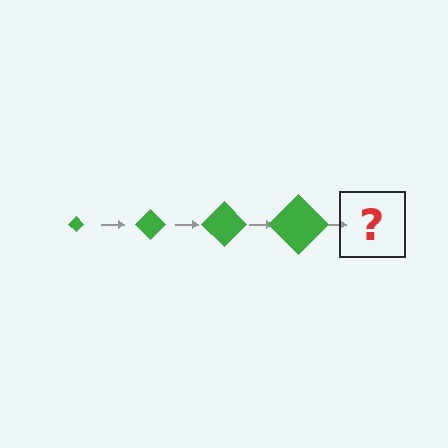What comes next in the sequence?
The next element should be a green diamond, larger than the previous one.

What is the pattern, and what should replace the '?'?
The pattern is that the diamond gets progressively larger each step. The '?' should be a green diamond, larger than the previous one.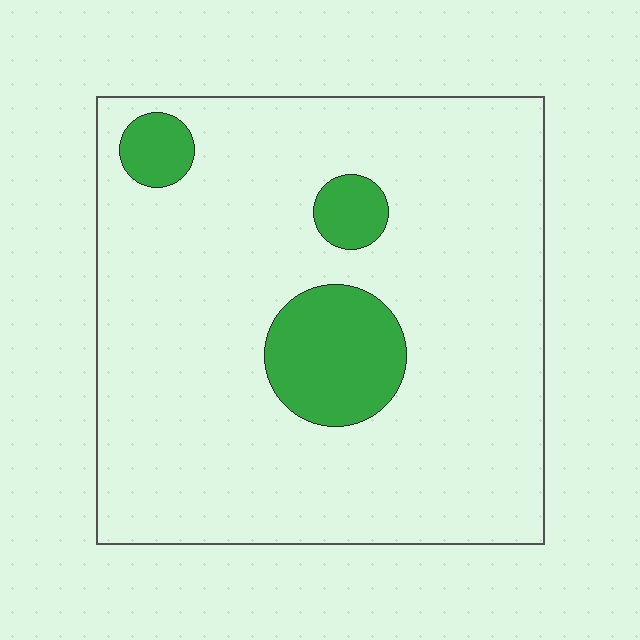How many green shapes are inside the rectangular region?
3.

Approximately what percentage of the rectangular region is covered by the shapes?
Approximately 10%.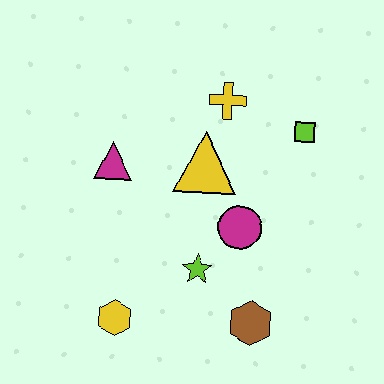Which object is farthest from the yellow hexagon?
The lime square is farthest from the yellow hexagon.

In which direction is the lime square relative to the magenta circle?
The lime square is above the magenta circle.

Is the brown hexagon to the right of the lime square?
No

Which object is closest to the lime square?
The yellow cross is closest to the lime square.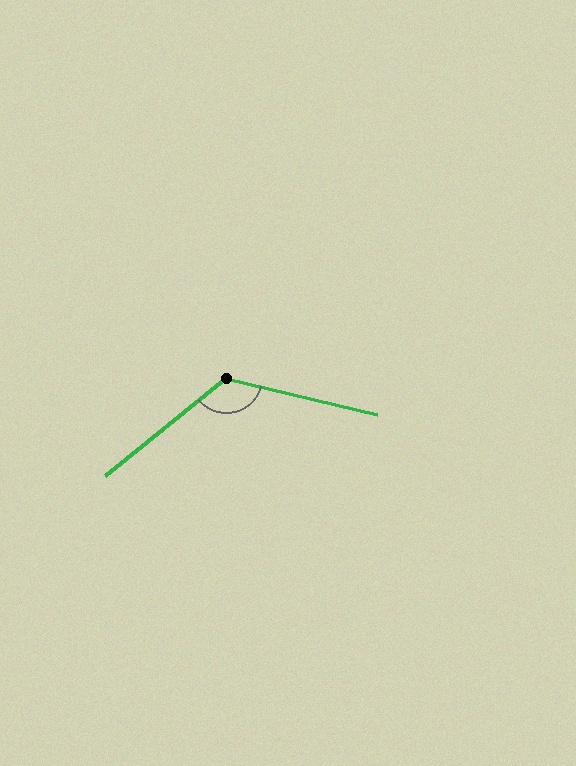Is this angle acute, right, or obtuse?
It is obtuse.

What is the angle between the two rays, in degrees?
Approximately 128 degrees.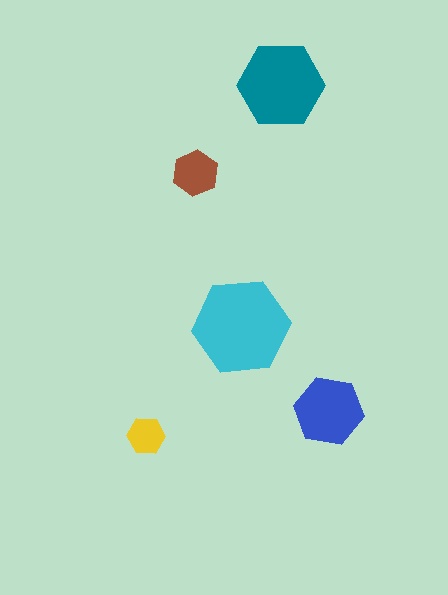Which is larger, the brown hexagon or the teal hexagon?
The teal one.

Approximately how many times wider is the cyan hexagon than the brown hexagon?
About 2 times wider.